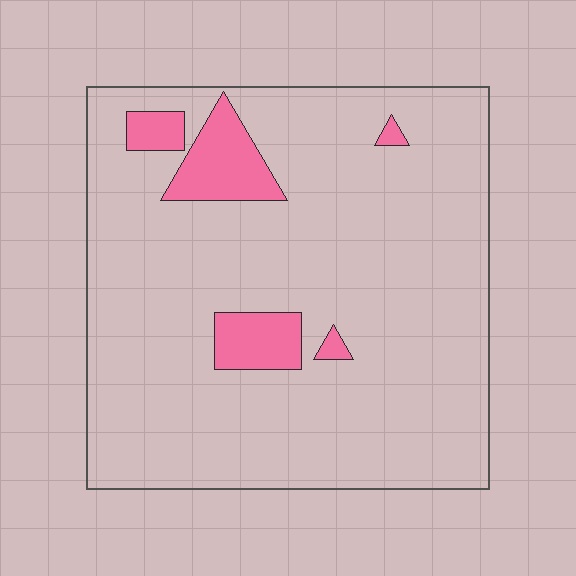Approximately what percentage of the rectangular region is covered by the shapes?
Approximately 10%.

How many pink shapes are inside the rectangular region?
5.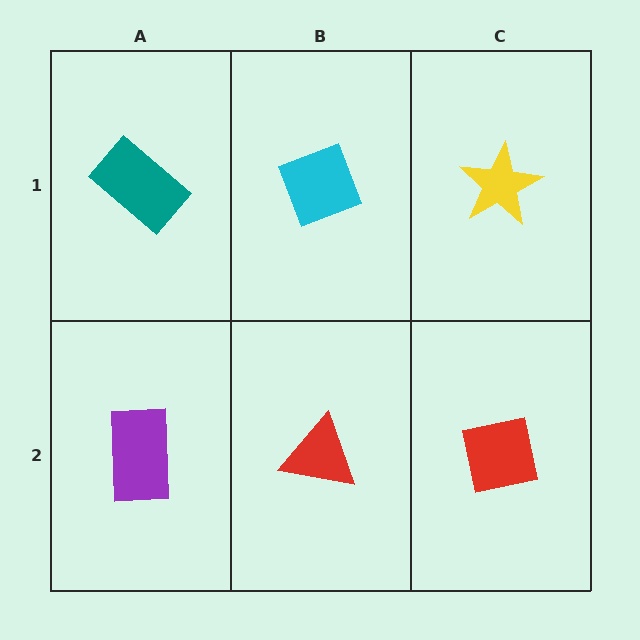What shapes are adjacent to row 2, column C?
A yellow star (row 1, column C), a red triangle (row 2, column B).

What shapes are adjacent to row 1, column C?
A red square (row 2, column C), a cyan diamond (row 1, column B).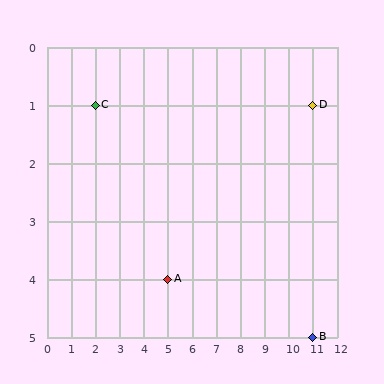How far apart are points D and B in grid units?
Points D and B are 4 rows apart.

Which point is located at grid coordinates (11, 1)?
Point D is at (11, 1).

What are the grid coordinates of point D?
Point D is at grid coordinates (11, 1).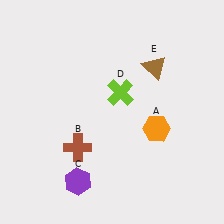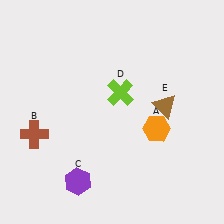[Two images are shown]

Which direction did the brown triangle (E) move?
The brown triangle (E) moved down.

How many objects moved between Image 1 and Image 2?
2 objects moved between the two images.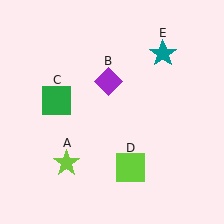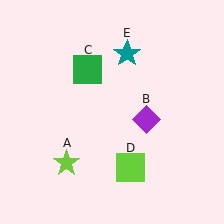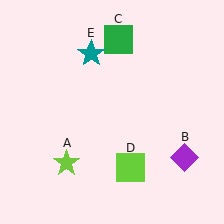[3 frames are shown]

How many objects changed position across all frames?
3 objects changed position: purple diamond (object B), green square (object C), teal star (object E).